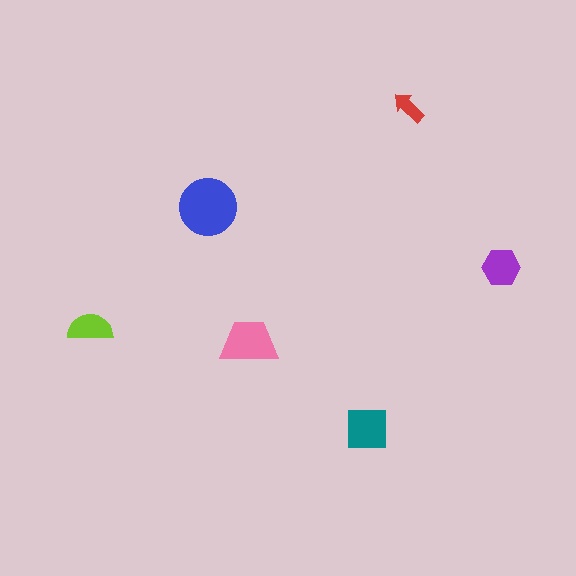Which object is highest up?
The red arrow is topmost.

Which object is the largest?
The blue circle.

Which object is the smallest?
The red arrow.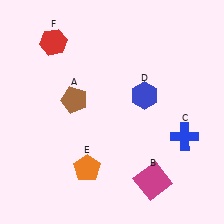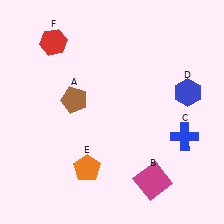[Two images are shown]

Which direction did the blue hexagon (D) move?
The blue hexagon (D) moved right.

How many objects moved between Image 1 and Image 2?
1 object moved between the two images.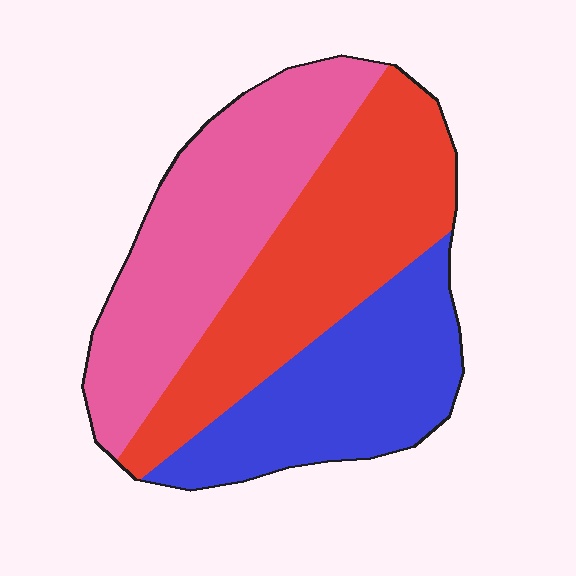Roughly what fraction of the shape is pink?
Pink covers 36% of the shape.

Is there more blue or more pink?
Pink.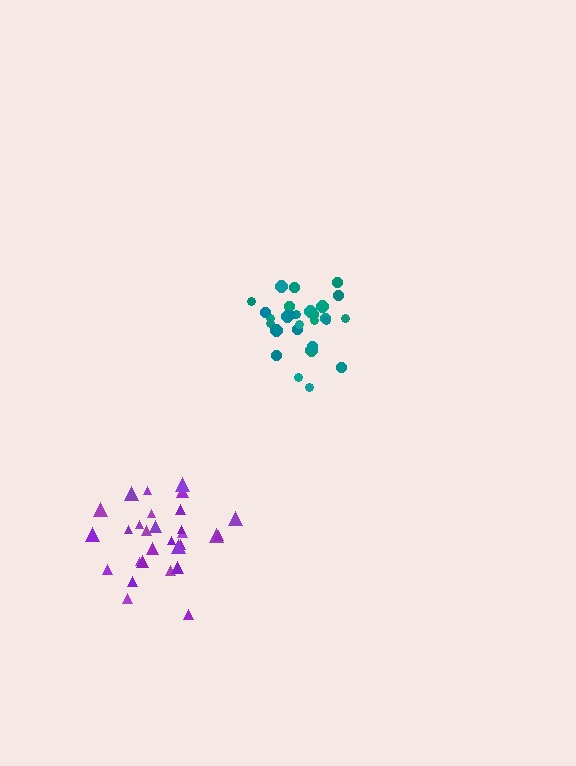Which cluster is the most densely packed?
Teal.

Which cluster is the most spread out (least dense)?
Purple.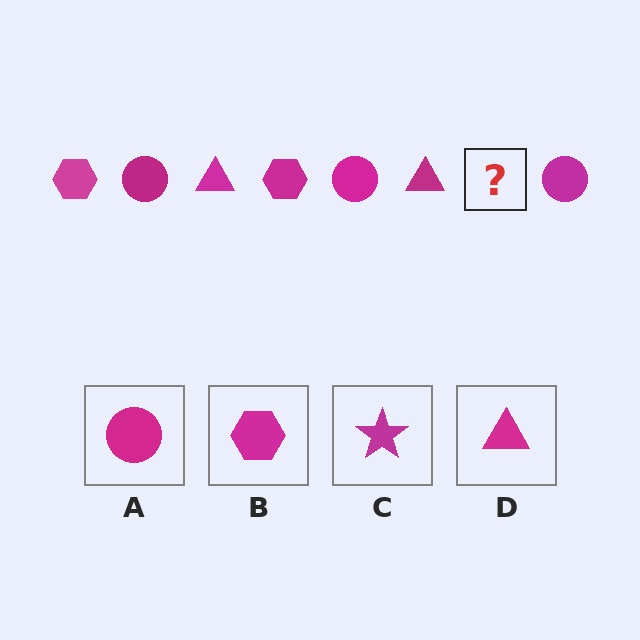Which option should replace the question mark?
Option B.